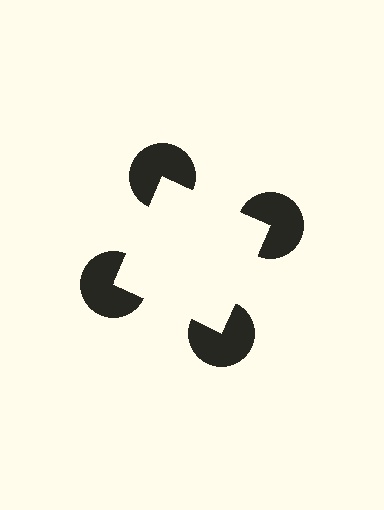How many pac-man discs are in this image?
There are 4 — one at each vertex of the illusory square.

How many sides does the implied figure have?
4 sides.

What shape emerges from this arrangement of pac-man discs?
An illusory square — its edges are inferred from the aligned wedge cuts in the pac-man discs, not physically drawn.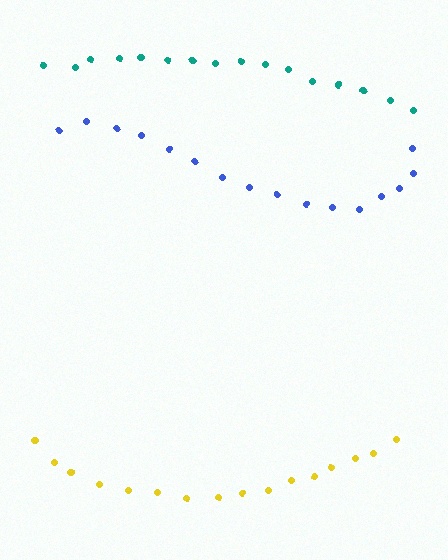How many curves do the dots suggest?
There are 3 distinct paths.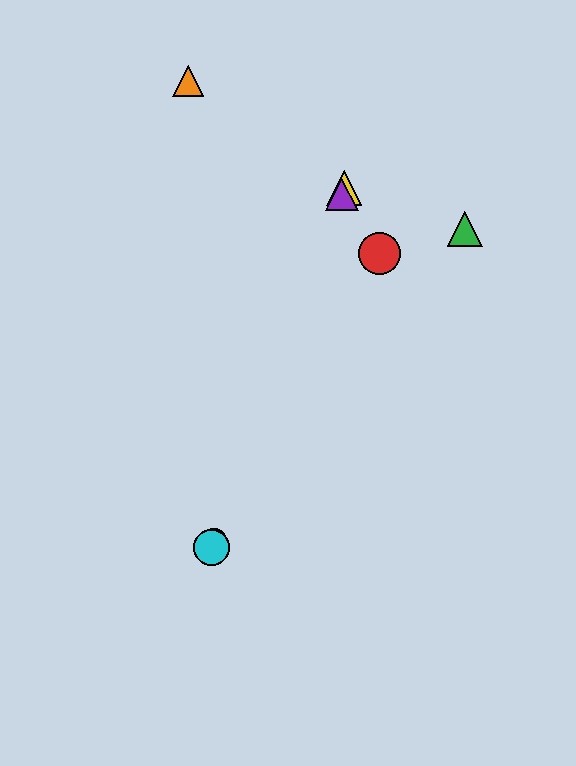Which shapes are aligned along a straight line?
The blue circle, the yellow triangle, the purple triangle, the cyan circle are aligned along a straight line.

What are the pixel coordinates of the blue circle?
The blue circle is at (214, 541).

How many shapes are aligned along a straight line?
4 shapes (the blue circle, the yellow triangle, the purple triangle, the cyan circle) are aligned along a straight line.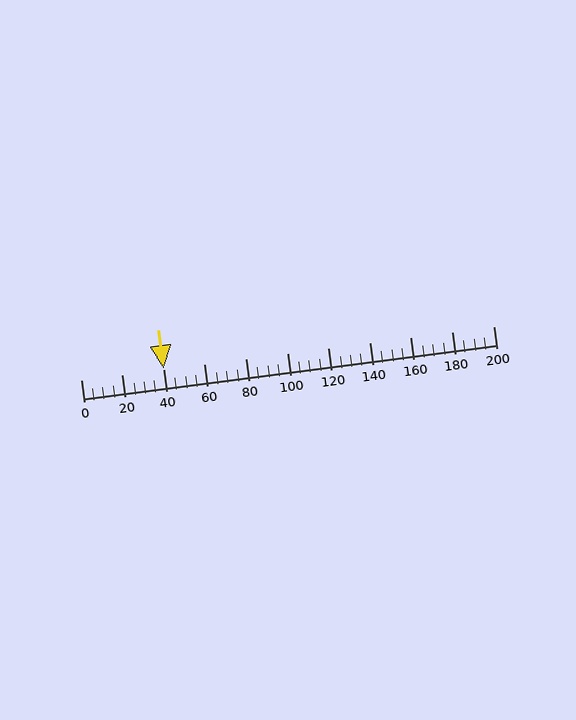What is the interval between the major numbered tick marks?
The major tick marks are spaced 20 units apart.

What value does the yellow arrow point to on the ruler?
The yellow arrow points to approximately 40.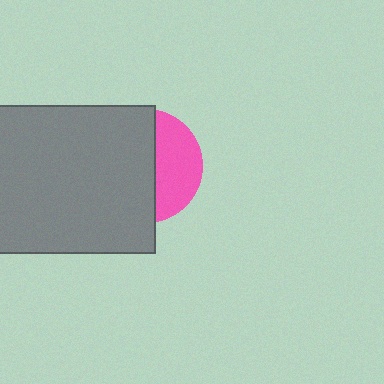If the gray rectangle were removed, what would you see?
You would see the complete pink circle.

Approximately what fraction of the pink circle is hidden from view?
Roughly 61% of the pink circle is hidden behind the gray rectangle.